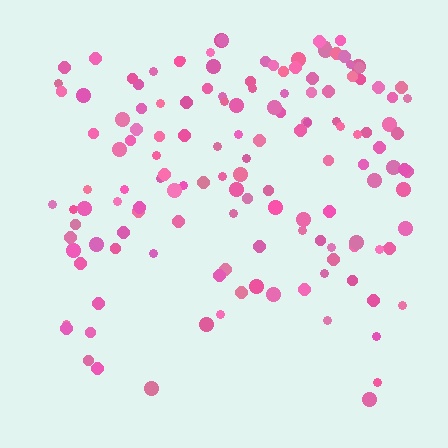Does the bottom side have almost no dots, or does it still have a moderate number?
Still a moderate number, just noticeably fewer than the top.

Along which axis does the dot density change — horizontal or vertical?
Vertical.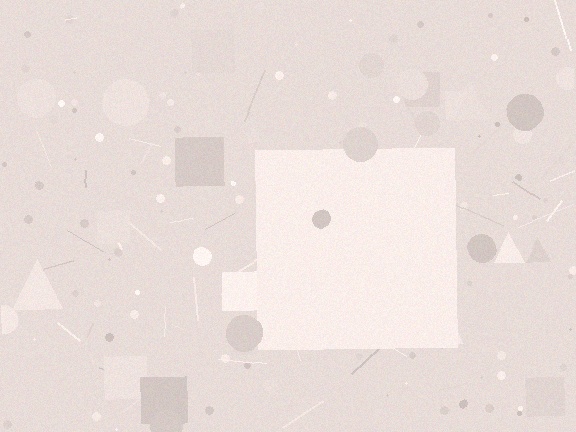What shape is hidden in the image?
A square is hidden in the image.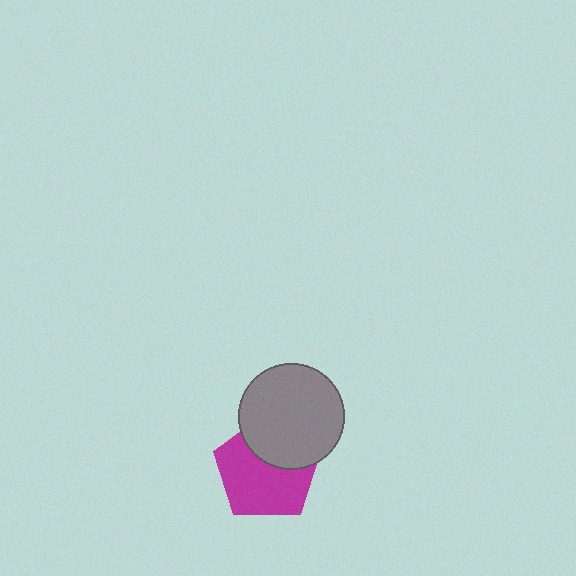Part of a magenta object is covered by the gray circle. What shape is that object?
It is a pentagon.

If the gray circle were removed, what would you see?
You would see the complete magenta pentagon.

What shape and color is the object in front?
The object in front is a gray circle.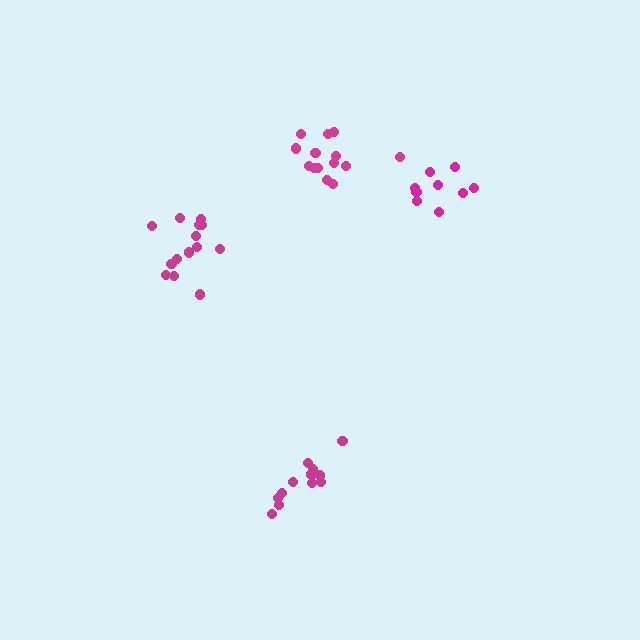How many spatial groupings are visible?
There are 4 spatial groupings.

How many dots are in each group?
Group 1: 14 dots, Group 2: 14 dots, Group 3: 9 dots, Group 4: 12 dots (49 total).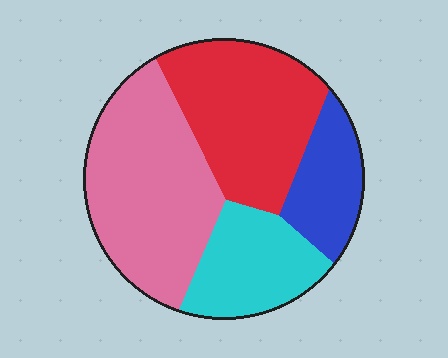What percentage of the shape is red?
Red covers roughly 30% of the shape.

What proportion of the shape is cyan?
Cyan covers roughly 20% of the shape.